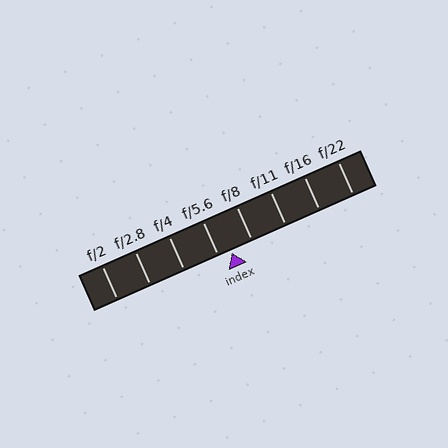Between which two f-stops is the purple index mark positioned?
The index mark is between f/5.6 and f/8.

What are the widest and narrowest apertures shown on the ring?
The widest aperture shown is f/2 and the narrowest is f/22.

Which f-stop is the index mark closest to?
The index mark is closest to f/5.6.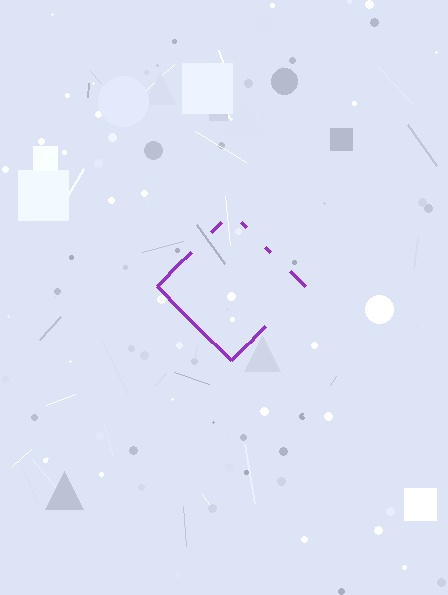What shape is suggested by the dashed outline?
The dashed outline suggests a diamond.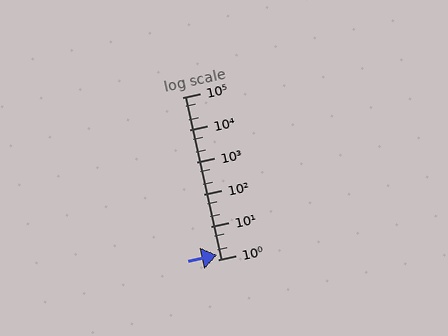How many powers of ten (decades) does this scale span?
The scale spans 5 decades, from 1 to 100000.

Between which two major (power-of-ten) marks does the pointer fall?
The pointer is between 1 and 10.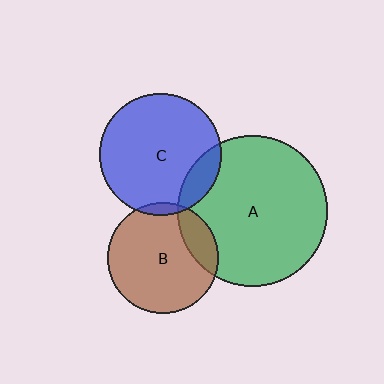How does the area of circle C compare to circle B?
Approximately 1.2 times.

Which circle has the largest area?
Circle A (green).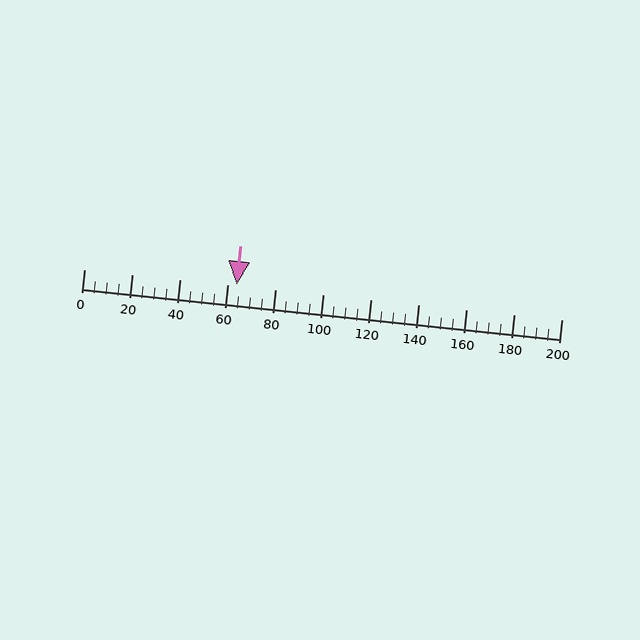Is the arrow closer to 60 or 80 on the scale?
The arrow is closer to 60.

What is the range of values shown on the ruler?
The ruler shows values from 0 to 200.